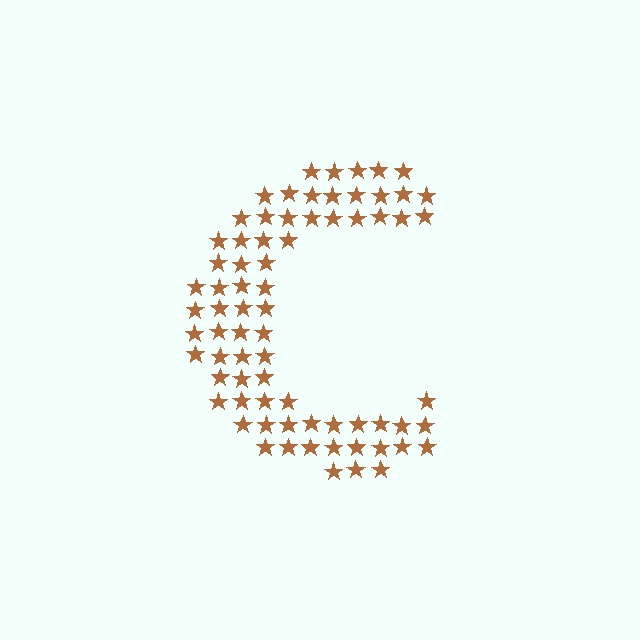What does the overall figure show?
The overall figure shows the letter C.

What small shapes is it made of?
It is made of small stars.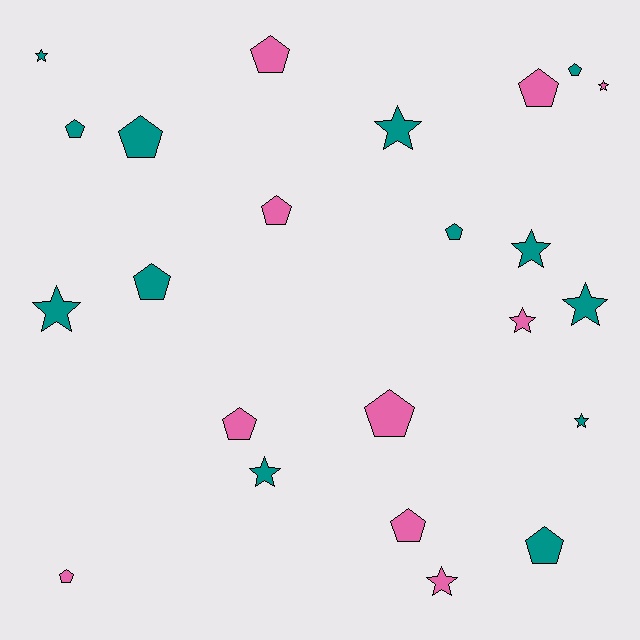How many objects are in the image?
There are 23 objects.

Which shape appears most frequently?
Pentagon, with 13 objects.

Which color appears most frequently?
Teal, with 13 objects.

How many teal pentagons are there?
There are 6 teal pentagons.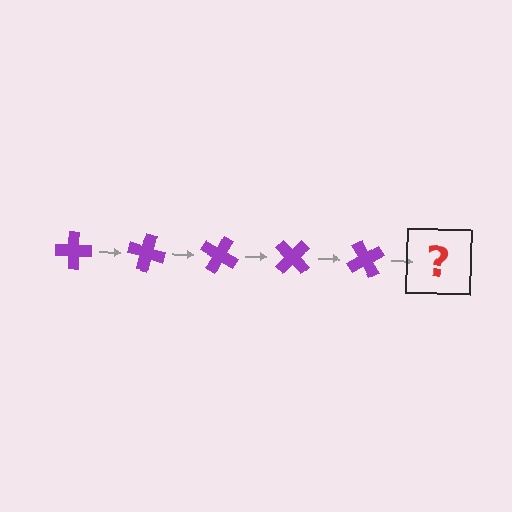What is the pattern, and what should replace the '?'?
The pattern is that the cross rotates 15 degrees each step. The '?' should be a purple cross rotated 75 degrees.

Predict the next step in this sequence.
The next step is a purple cross rotated 75 degrees.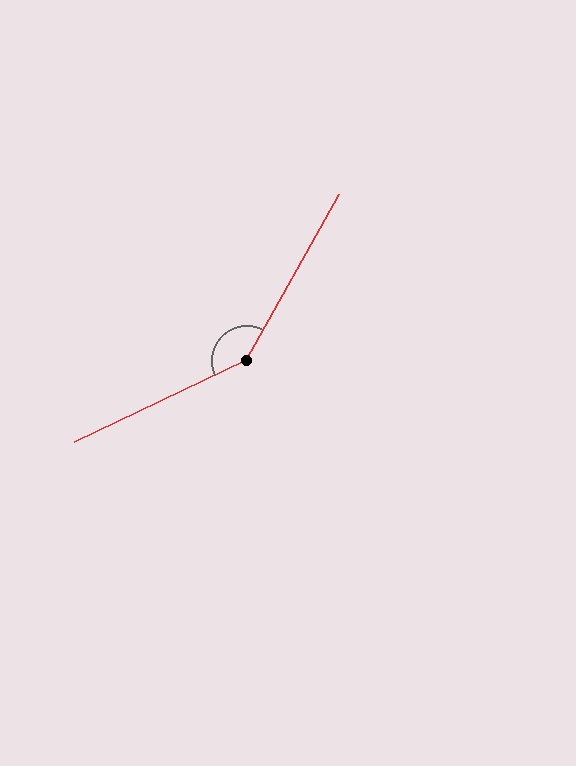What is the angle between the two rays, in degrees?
Approximately 145 degrees.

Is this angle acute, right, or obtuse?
It is obtuse.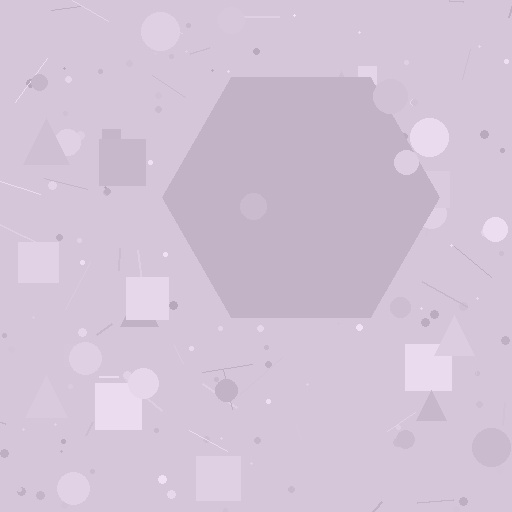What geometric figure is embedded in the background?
A hexagon is embedded in the background.